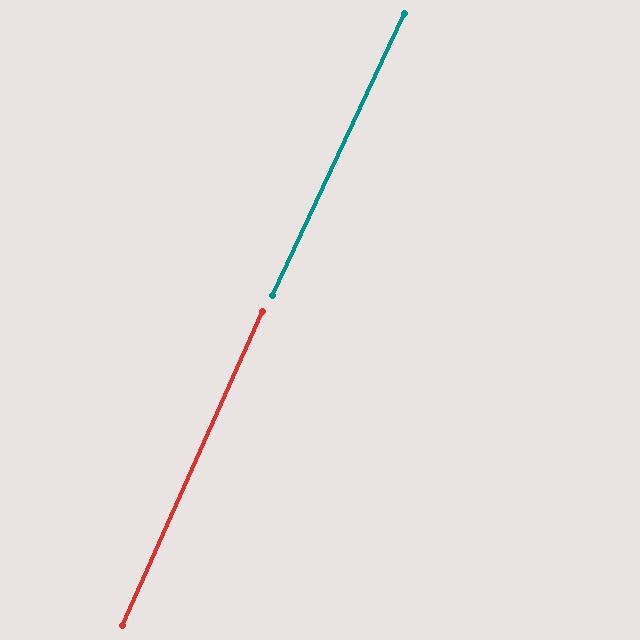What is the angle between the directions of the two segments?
Approximately 1 degree.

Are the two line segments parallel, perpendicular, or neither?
Parallel — their directions differ by only 1.0°.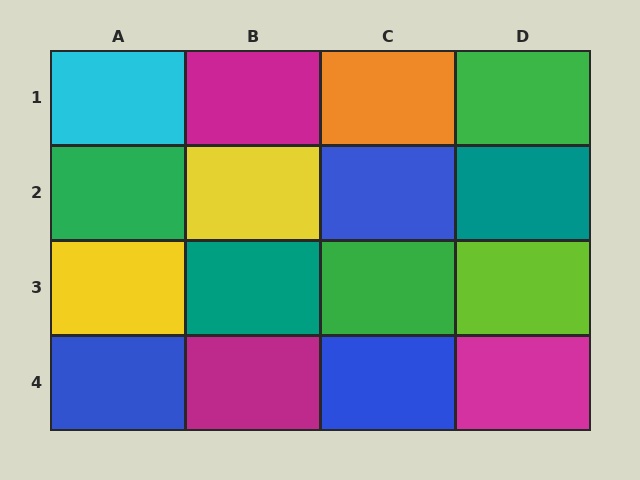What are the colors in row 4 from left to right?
Blue, magenta, blue, magenta.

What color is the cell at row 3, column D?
Lime.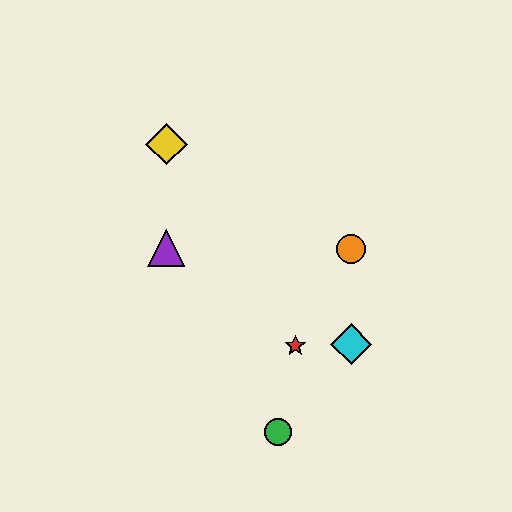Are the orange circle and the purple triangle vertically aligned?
No, the orange circle is at x≈351 and the purple triangle is at x≈166.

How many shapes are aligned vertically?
3 shapes (the blue diamond, the orange circle, the cyan diamond) are aligned vertically.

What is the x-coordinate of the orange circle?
The orange circle is at x≈351.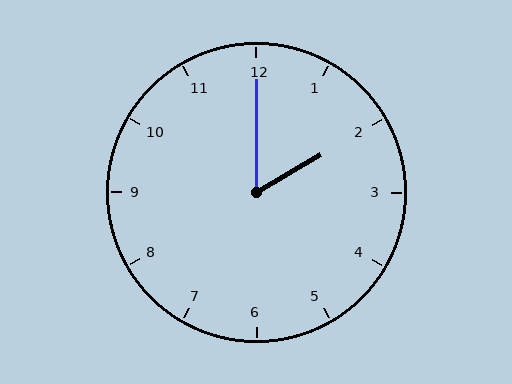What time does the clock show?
2:00.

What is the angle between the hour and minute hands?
Approximately 60 degrees.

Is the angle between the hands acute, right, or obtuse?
It is acute.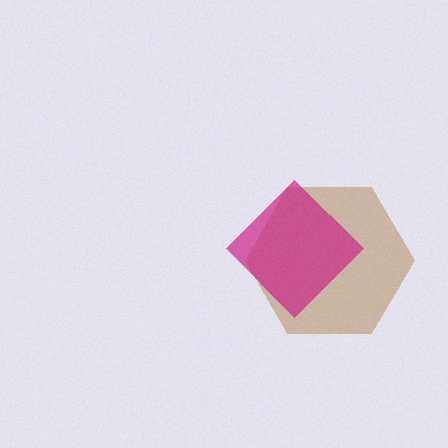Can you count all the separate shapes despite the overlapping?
Yes, there are 2 separate shapes.